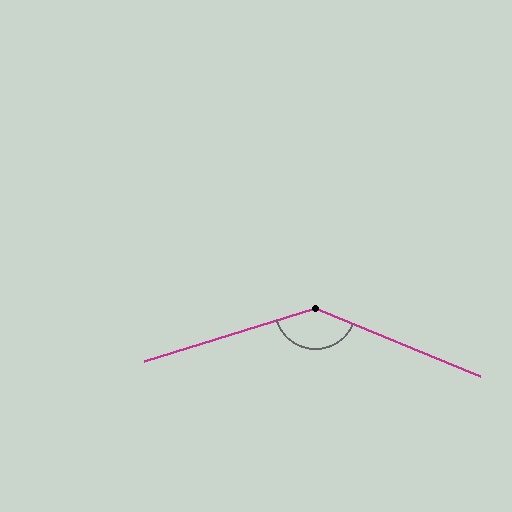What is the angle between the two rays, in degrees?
Approximately 140 degrees.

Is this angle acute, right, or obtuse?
It is obtuse.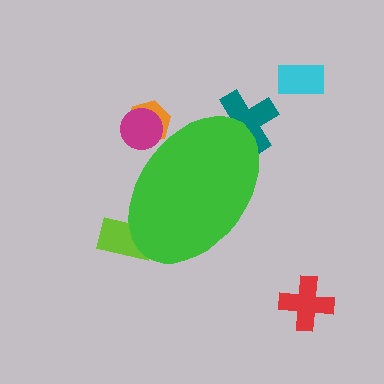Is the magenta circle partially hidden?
Yes, the magenta circle is partially hidden behind the green ellipse.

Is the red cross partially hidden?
No, the red cross is fully visible.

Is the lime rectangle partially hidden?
Yes, the lime rectangle is partially hidden behind the green ellipse.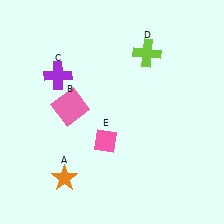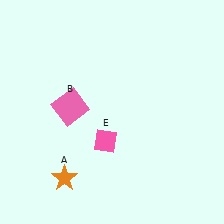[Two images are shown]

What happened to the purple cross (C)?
The purple cross (C) was removed in Image 2. It was in the top-left area of Image 1.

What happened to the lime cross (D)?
The lime cross (D) was removed in Image 2. It was in the top-right area of Image 1.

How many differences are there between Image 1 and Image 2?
There are 2 differences between the two images.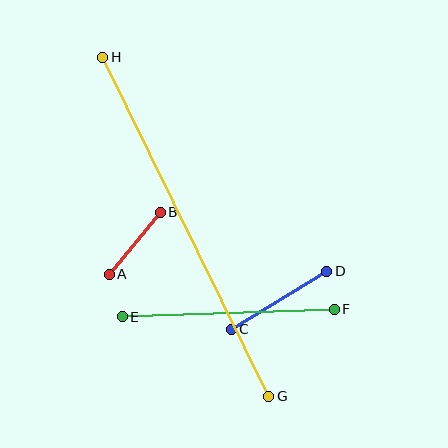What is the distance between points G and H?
The distance is approximately 377 pixels.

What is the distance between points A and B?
The distance is approximately 80 pixels.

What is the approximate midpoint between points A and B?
The midpoint is at approximately (135, 243) pixels.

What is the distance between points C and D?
The distance is approximately 112 pixels.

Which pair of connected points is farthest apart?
Points G and H are farthest apart.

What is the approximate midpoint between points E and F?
The midpoint is at approximately (228, 313) pixels.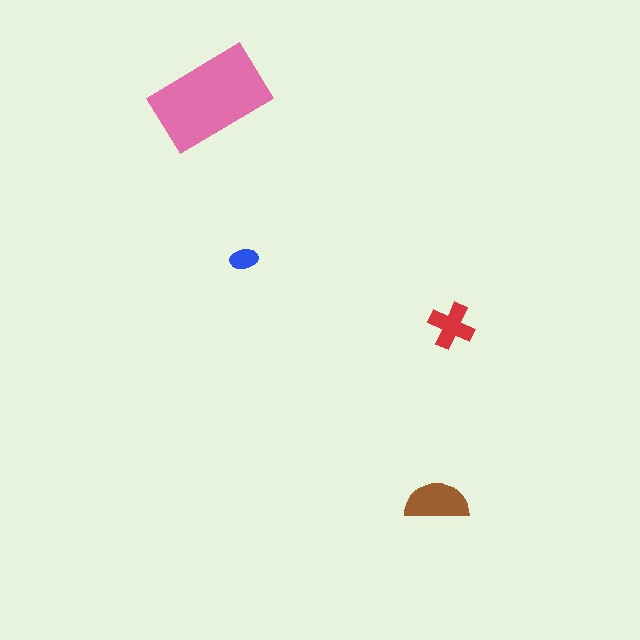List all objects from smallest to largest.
The blue ellipse, the red cross, the brown semicircle, the pink rectangle.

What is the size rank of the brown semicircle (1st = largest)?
2nd.